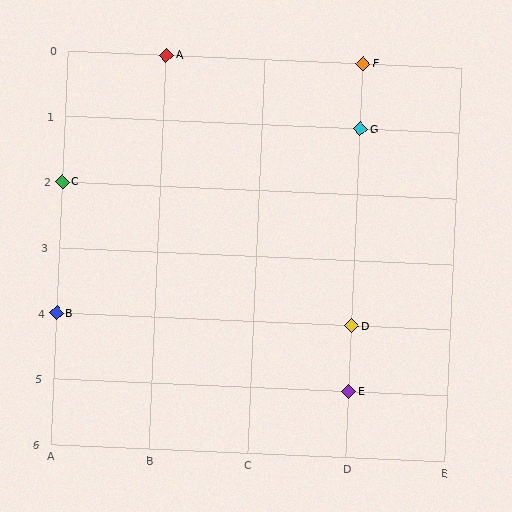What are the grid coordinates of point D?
Point D is at grid coordinates (D, 4).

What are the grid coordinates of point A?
Point A is at grid coordinates (B, 0).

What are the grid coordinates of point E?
Point E is at grid coordinates (D, 5).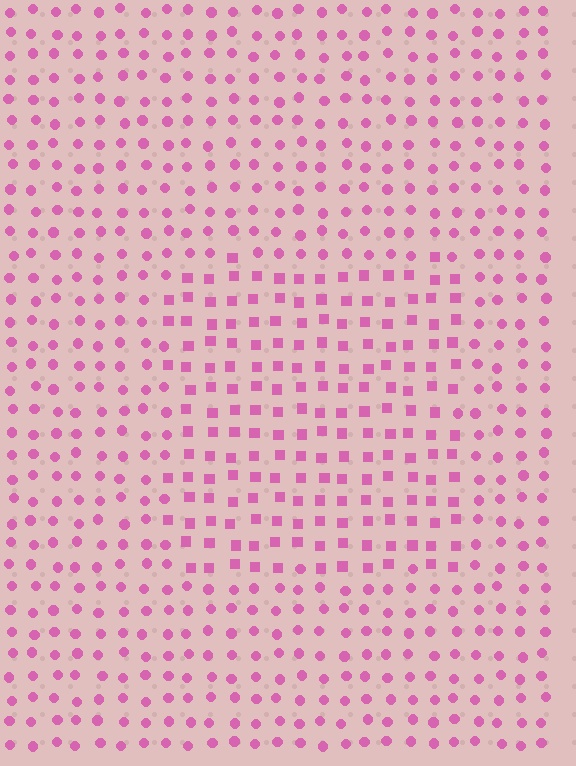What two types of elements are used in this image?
The image uses squares inside the rectangle region and circles outside it.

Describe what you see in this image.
The image is filled with small pink elements arranged in a uniform grid. A rectangle-shaped region contains squares, while the surrounding area contains circles. The boundary is defined purely by the change in element shape.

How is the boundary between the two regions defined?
The boundary is defined by a change in element shape: squares inside vs. circles outside. All elements share the same color and spacing.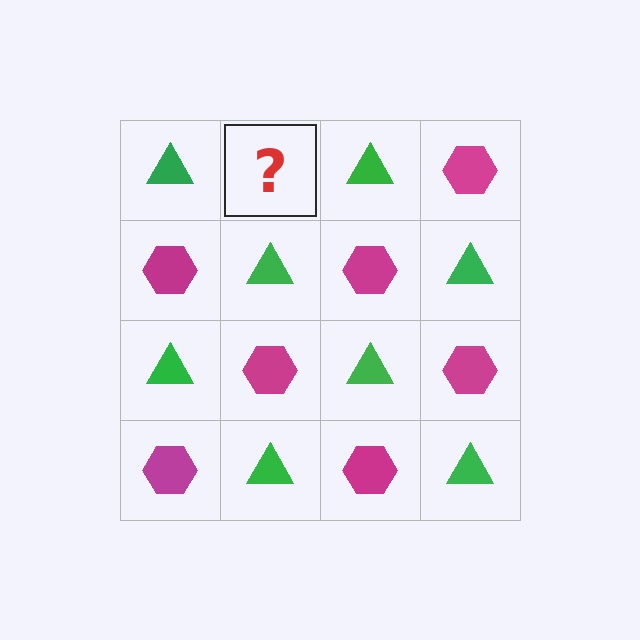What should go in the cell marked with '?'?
The missing cell should contain a magenta hexagon.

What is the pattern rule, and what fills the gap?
The rule is that it alternates green triangle and magenta hexagon in a checkerboard pattern. The gap should be filled with a magenta hexagon.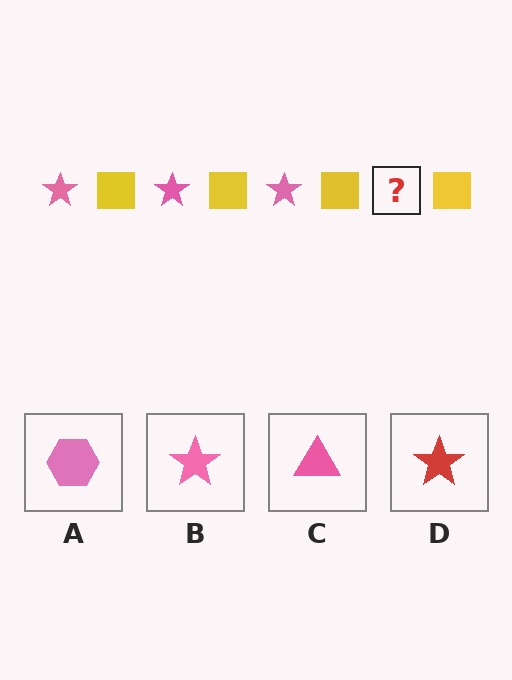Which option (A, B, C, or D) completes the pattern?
B.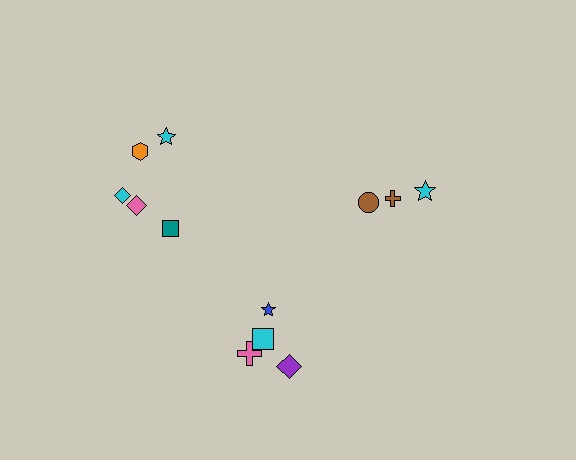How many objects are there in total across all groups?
There are 12 objects.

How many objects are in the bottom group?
There are 4 objects.